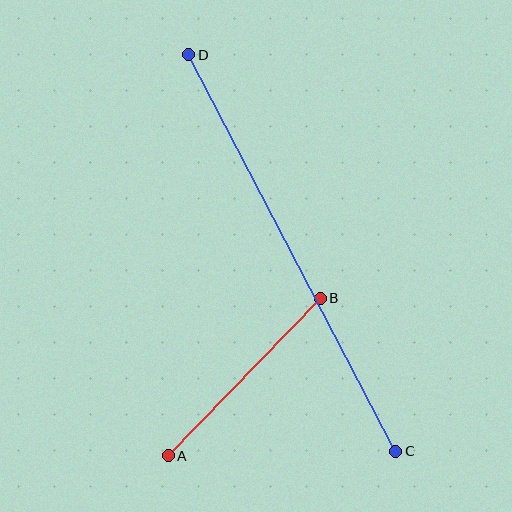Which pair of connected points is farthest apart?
Points C and D are farthest apart.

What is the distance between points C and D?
The distance is approximately 447 pixels.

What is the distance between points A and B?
The distance is approximately 219 pixels.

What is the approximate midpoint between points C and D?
The midpoint is at approximately (292, 253) pixels.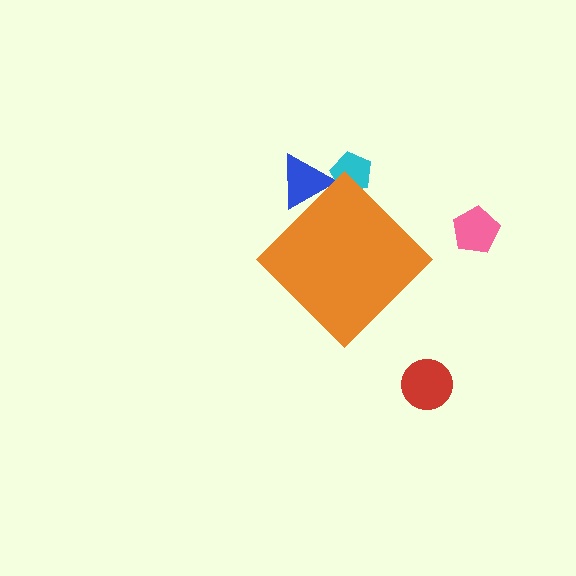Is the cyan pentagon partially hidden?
Yes, the cyan pentagon is partially hidden behind the orange diamond.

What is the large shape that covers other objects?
An orange diamond.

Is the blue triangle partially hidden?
Yes, the blue triangle is partially hidden behind the orange diamond.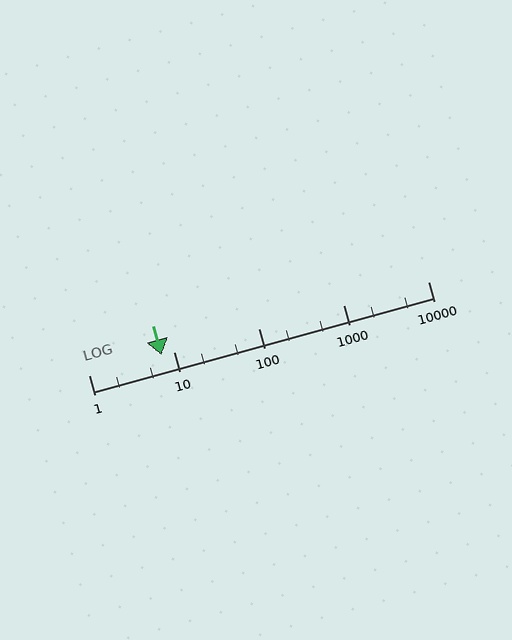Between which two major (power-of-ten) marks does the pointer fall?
The pointer is between 1 and 10.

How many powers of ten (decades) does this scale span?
The scale spans 4 decades, from 1 to 10000.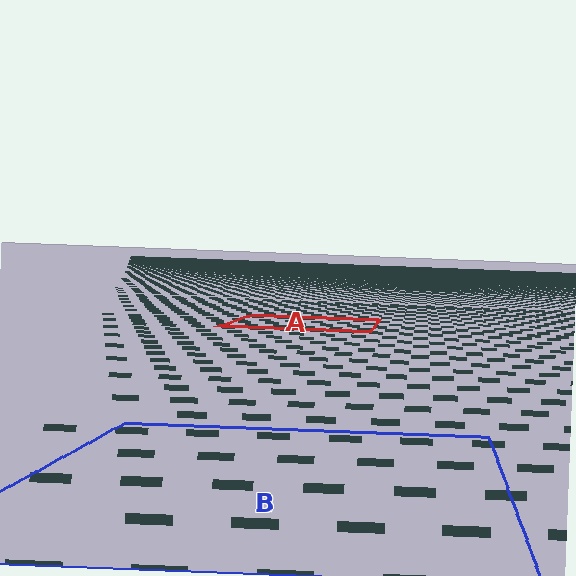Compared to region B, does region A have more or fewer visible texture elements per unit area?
Region A has more texture elements per unit area — they are packed more densely because it is farther away.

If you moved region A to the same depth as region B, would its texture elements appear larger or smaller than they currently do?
They would appear larger. At a closer depth, the same texture elements are projected at a bigger on-screen size.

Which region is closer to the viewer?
Region B is closer. The texture elements there are larger and more spread out.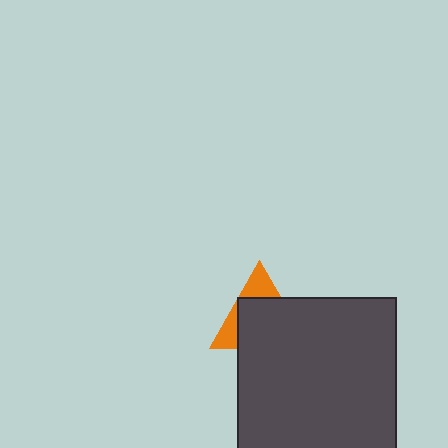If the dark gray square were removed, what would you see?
You would see the complete orange triangle.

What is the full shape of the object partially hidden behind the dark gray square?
The partially hidden object is an orange triangle.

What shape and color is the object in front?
The object in front is a dark gray square.